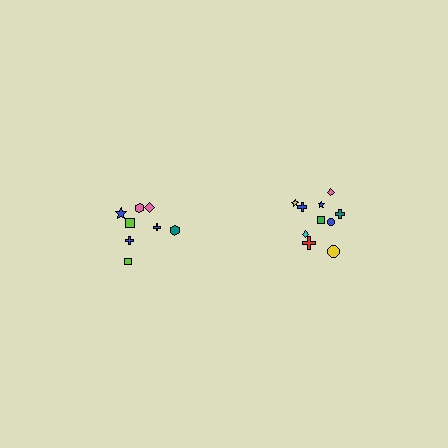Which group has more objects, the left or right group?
The right group.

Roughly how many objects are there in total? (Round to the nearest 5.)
Roughly 20 objects in total.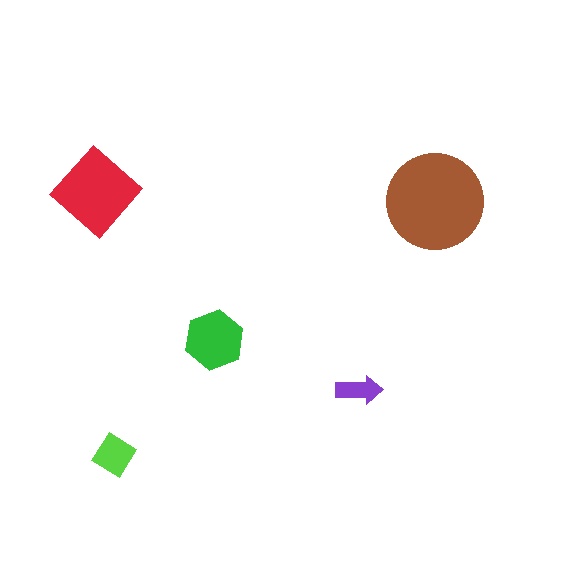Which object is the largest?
The brown circle.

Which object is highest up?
The red diamond is topmost.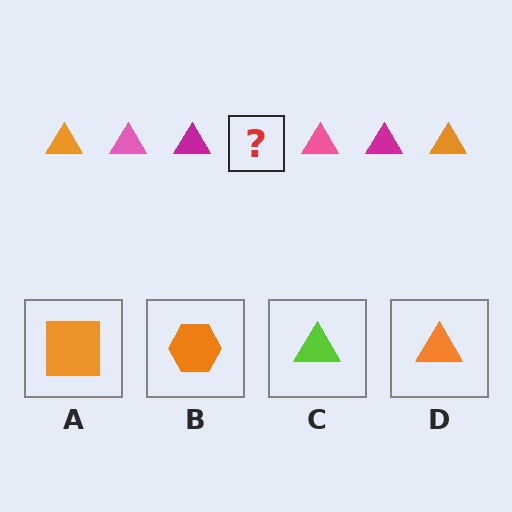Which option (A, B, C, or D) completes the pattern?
D.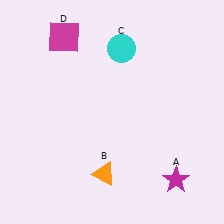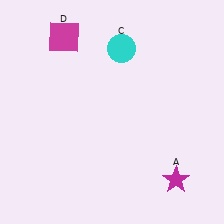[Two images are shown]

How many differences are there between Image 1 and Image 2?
There is 1 difference between the two images.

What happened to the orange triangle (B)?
The orange triangle (B) was removed in Image 2. It was in the bottom-left area of Image 1.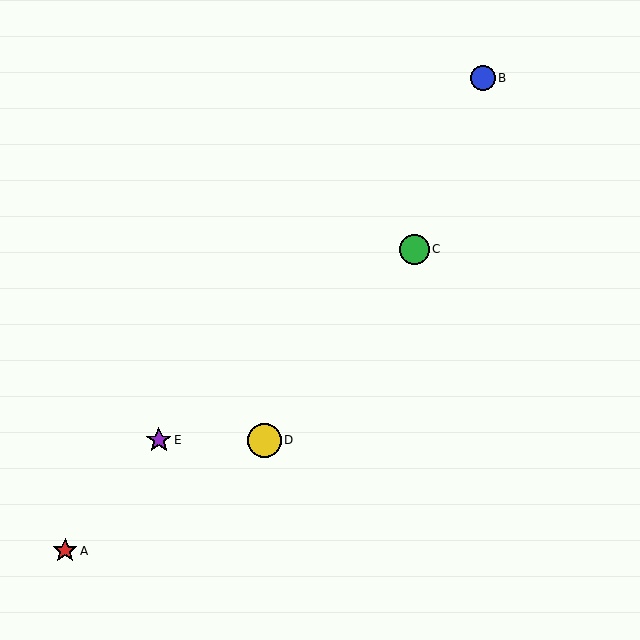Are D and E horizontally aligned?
Yes, both are at y≈440.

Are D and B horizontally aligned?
No, D is at y≈440 and B is at y≈78.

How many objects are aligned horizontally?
2 objects (D, E) are aligned horizontally.